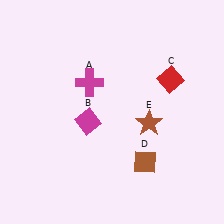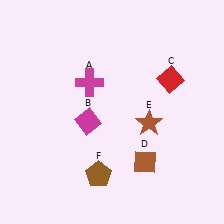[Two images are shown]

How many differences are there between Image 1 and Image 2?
There is 1 difference between the two images.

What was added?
A brown pentagon (F) was added in Image 2.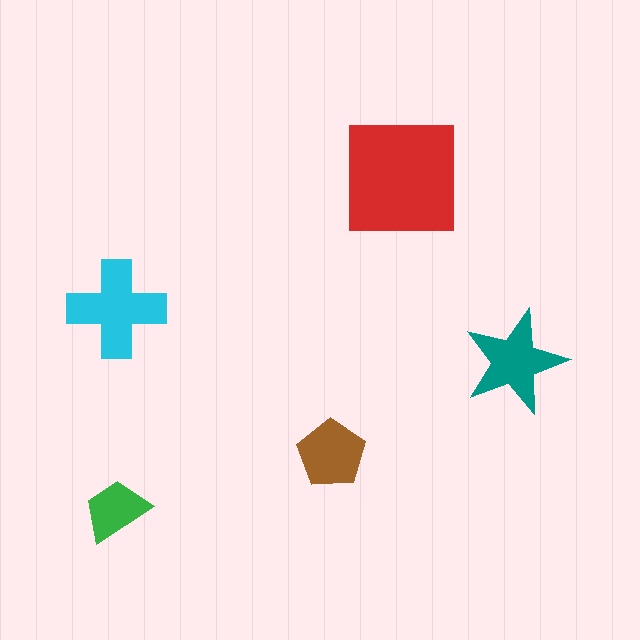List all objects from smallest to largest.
The green trapezoid, the brown pentagon, the teal star, the cyan cross, the red square.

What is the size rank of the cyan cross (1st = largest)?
2nd.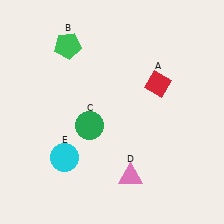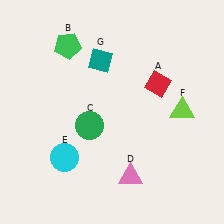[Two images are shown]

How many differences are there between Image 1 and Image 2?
There are 2 differences between the two images.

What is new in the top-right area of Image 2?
A lime triangle (F) was added in the top-right area of Image 2.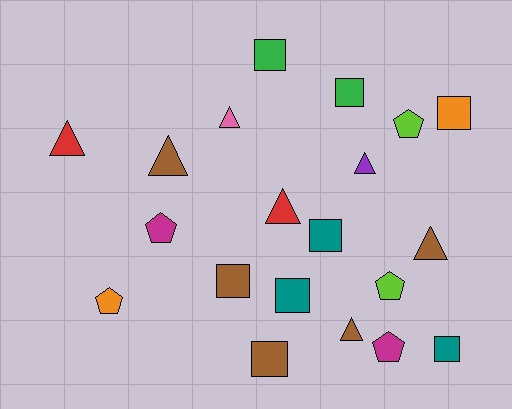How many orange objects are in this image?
There are 2 orange objects.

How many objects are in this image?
There are 20 objects.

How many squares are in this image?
There are 8 squares.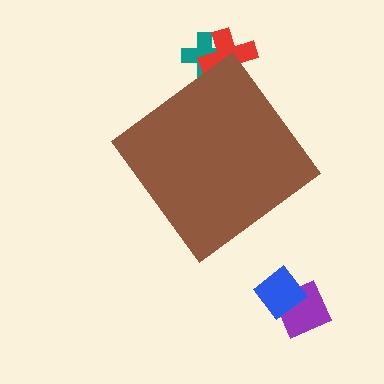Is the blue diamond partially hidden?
No, the blue diamond is fully visible.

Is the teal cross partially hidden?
Yes, the teal cross is partially hidden behind the brown diamond.